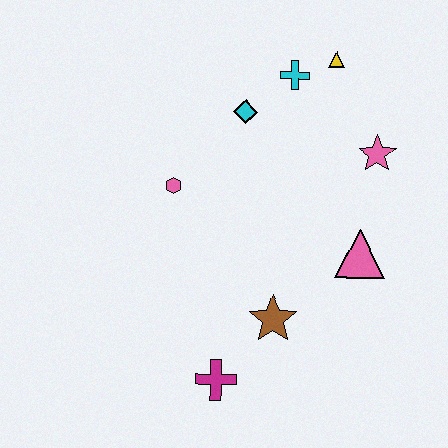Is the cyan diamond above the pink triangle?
Yes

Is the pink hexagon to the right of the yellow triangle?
No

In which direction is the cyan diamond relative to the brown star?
The cyan diamond is above the brown star.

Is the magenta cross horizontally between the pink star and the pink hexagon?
Yes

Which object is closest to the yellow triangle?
The cyan cross is closest to the yellow triangle.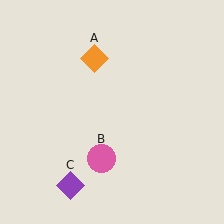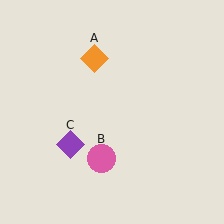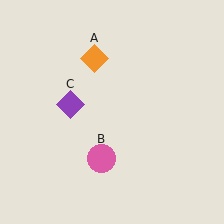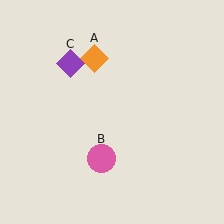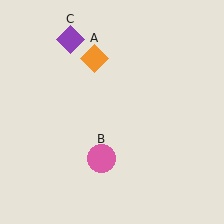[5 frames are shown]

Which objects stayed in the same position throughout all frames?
Orange diamond (object A) and pink circle (object B) remained stationary.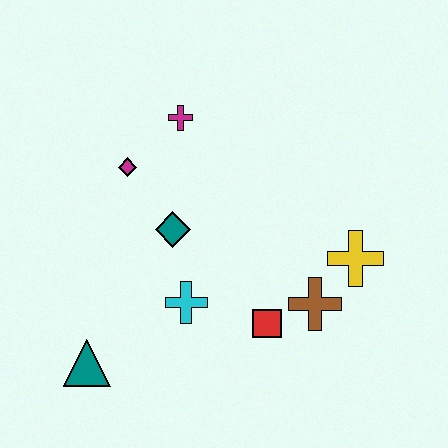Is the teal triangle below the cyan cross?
Yes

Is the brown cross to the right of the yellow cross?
No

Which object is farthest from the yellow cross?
The teal triangle is farthest from the yellow cross.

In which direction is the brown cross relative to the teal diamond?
The brown cross is to the right of the teal diamond.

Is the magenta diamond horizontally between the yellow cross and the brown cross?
No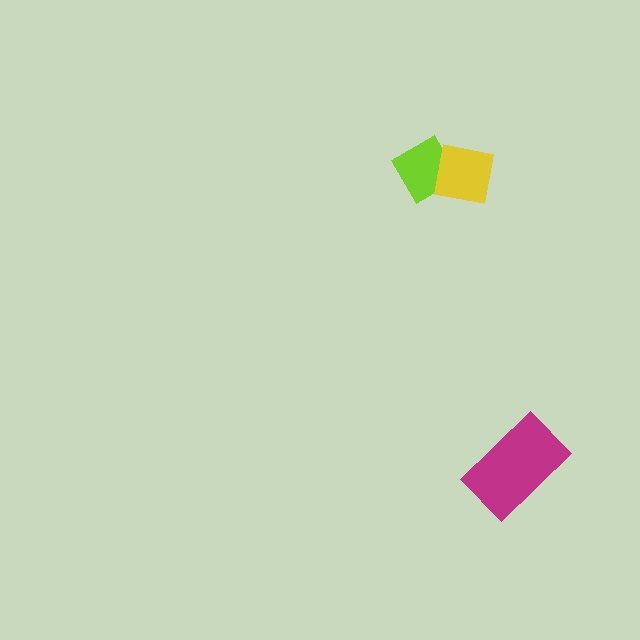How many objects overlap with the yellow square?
1 object overlaps with the yellow square.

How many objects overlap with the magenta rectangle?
0 objects overlap with the magenta rectangle.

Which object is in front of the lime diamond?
The yellow square is in front of the lime diamond.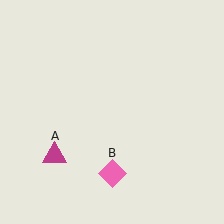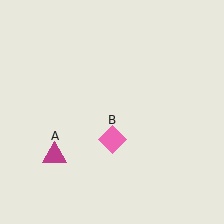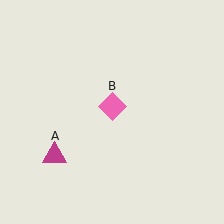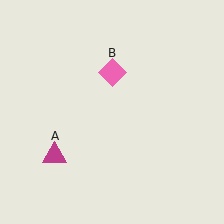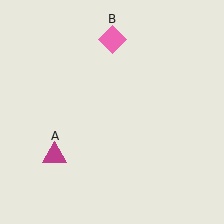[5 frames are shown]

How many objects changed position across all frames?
1 object changed position: pink diamond (object B).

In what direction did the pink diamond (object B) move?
The pink diamond (object B) moved up.